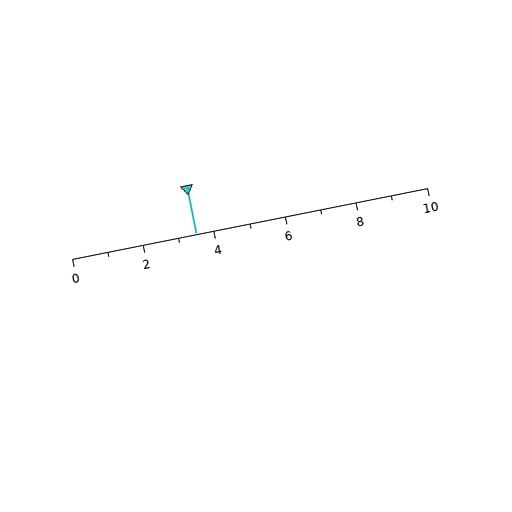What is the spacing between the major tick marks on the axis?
The major ticks are spaced 2 apart.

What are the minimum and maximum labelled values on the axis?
The axis runs from 0 to 10.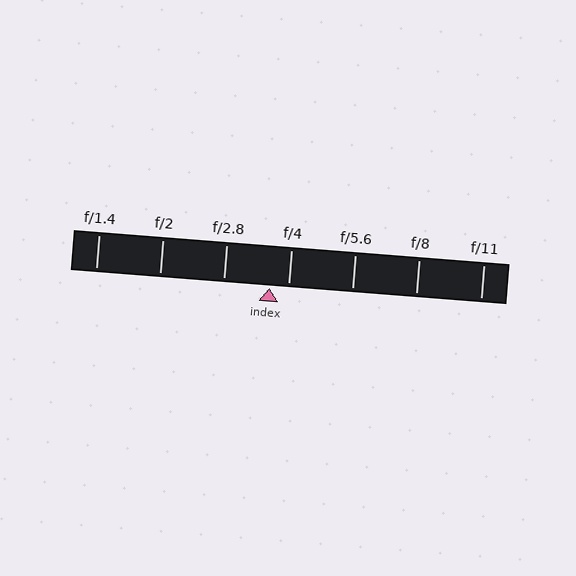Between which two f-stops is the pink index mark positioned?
The index mark is between f/2.8 and f/4.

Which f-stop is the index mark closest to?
The index mark is closest to f/4.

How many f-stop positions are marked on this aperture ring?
There are 7 f-stop positions marked.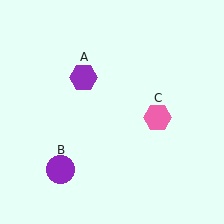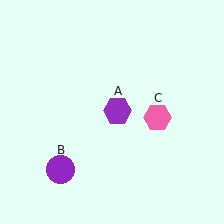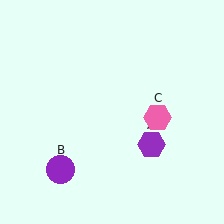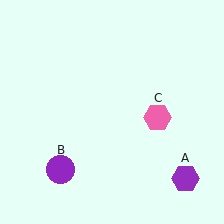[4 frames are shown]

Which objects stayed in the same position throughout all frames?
Purple circle (object B) and pink hexagon (object C) remained stationary.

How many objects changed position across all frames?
1 object changed position: purple hexagon (object A).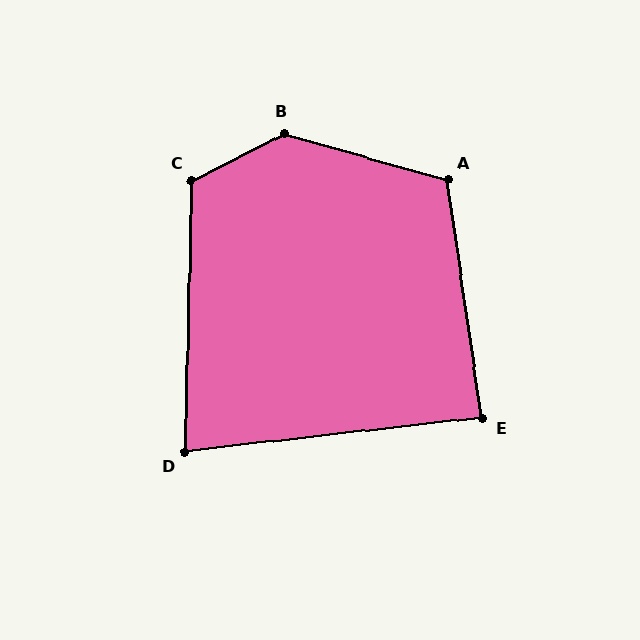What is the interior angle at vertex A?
Approximately 114 degrees (obtuse).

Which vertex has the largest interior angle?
B, at approximately 137 degrees.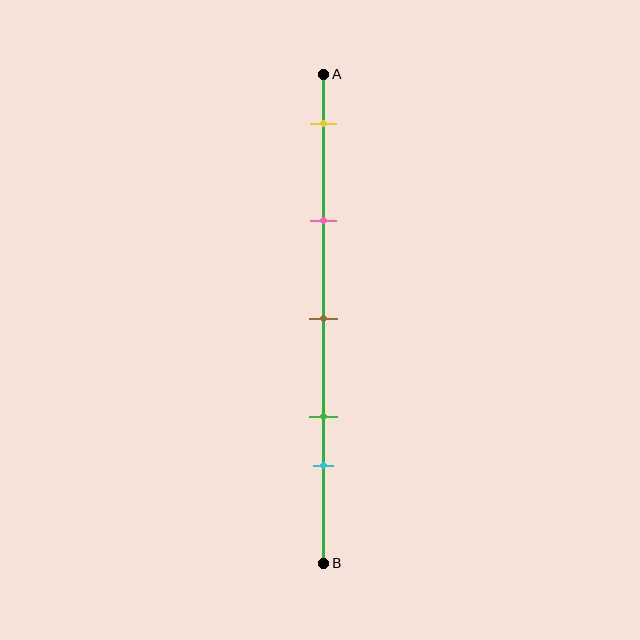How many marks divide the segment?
There are 5 marks dividing the segment.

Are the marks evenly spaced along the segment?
No, the marks are not evenly spaced.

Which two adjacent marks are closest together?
The green and cyan marks are the closest adjacent pair.